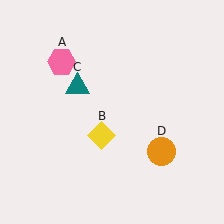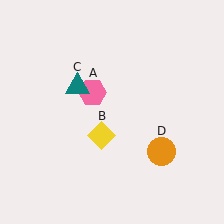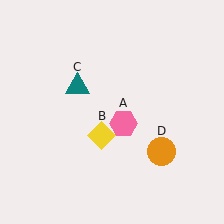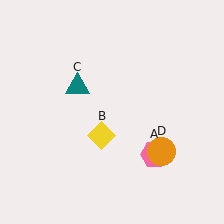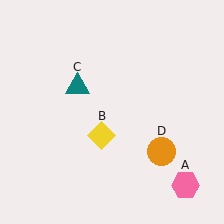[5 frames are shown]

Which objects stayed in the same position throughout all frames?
Yellow diamond (object B) and teal triangle (object C) and orange circle (object D) remained stationary.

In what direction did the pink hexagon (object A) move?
The pink hexagon (object A) moved down and to the right.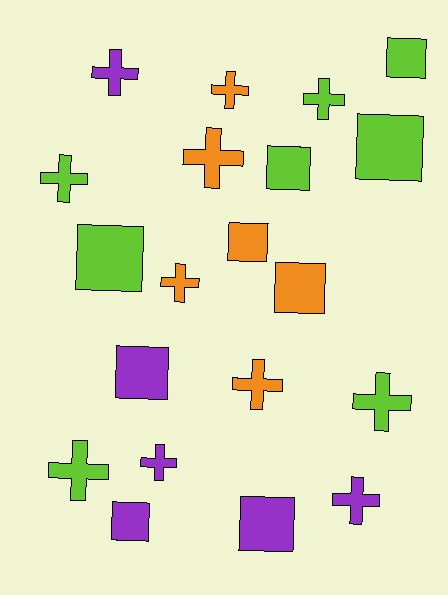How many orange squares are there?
There are 2 orange squares.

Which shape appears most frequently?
Cross, with 11 objects.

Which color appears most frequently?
Lime, with 8 objects.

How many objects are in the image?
There are 20 objects.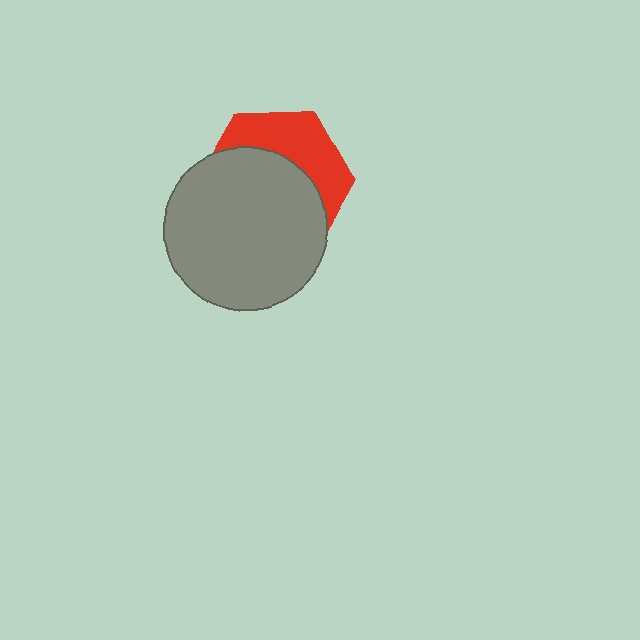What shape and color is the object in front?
The object in front is a gray circle.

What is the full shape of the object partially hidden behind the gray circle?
The partially hidden object is a red hexagon.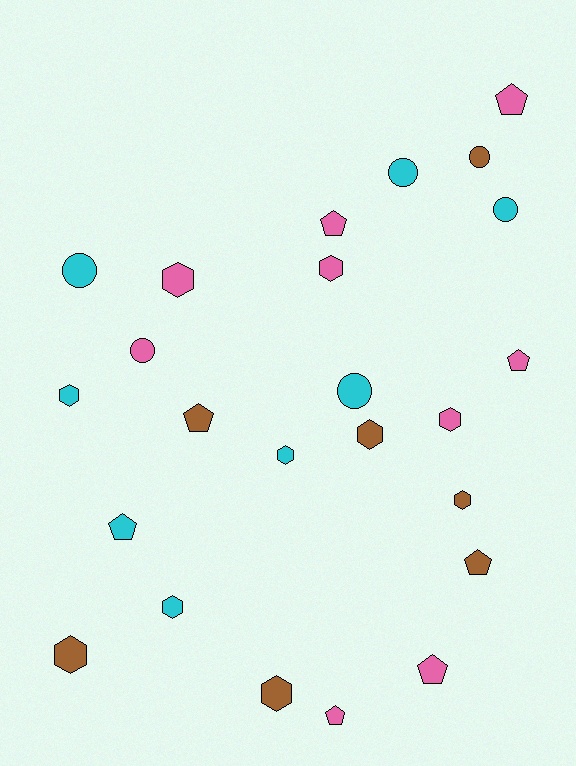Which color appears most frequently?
Pink, with 9 objects.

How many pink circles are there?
There is 1 pink circle.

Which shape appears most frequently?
Hexagon, with 10 objects.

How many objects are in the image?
There are 24 objects.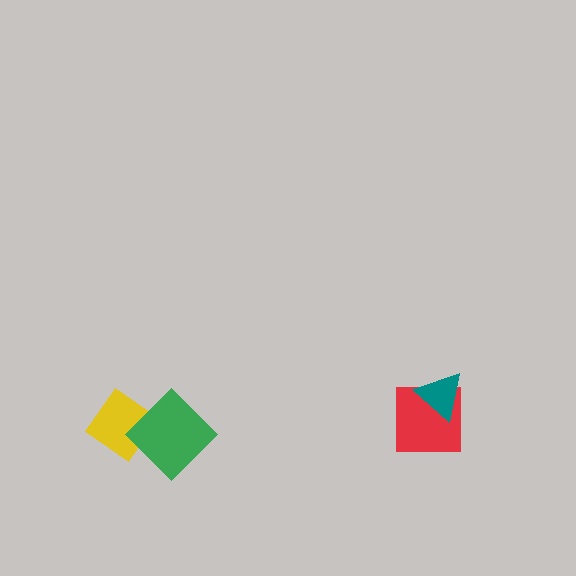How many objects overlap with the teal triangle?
1 object overlaps with the teal triangle.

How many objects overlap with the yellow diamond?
1 object overlaps with the yellow diamond.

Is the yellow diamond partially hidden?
Yes, it is partially covered by another shape.